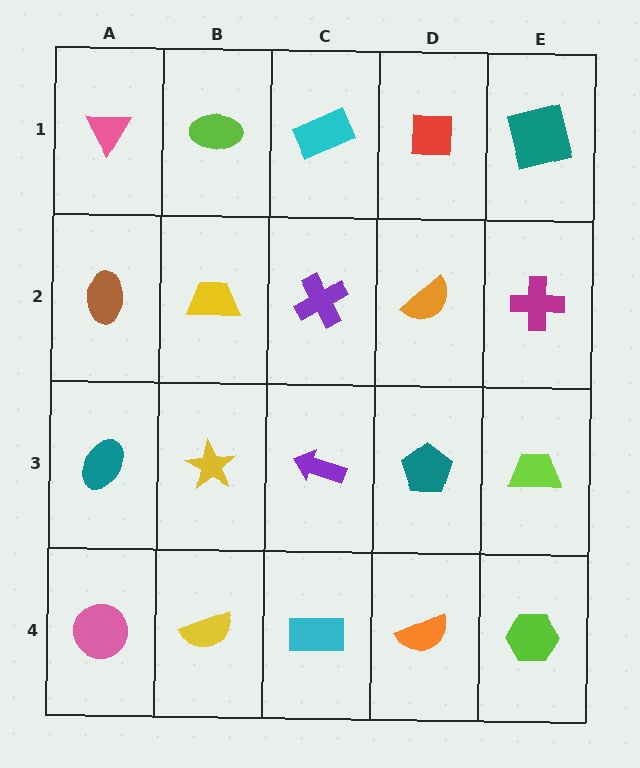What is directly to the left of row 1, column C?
A lime ellipse.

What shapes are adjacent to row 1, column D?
An orange semicircle (row 2, column D), a cyan rectangle (row 1, column C), a teal square (row 1, column E).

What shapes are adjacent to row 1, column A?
A brown ellipse (row 2, column A), a lime ellipse (row 1, column B).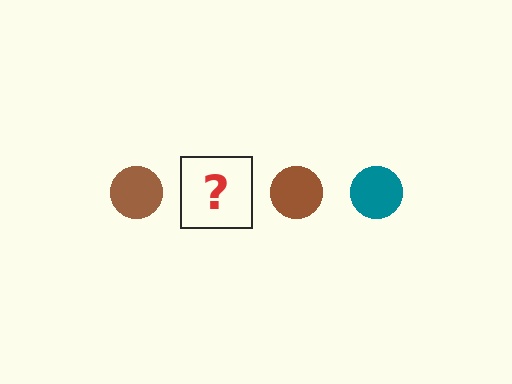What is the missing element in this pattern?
The missing element is a teal circle.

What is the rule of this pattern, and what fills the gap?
The rule is that the pattern cycles through brown, teal circles. The gap should be filled with a teal circle.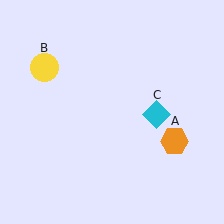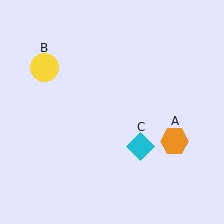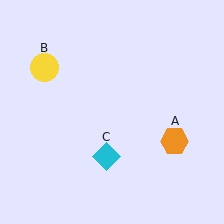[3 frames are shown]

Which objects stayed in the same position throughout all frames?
Orange hexagon (object A) and yellow circle (object B) remained stationary.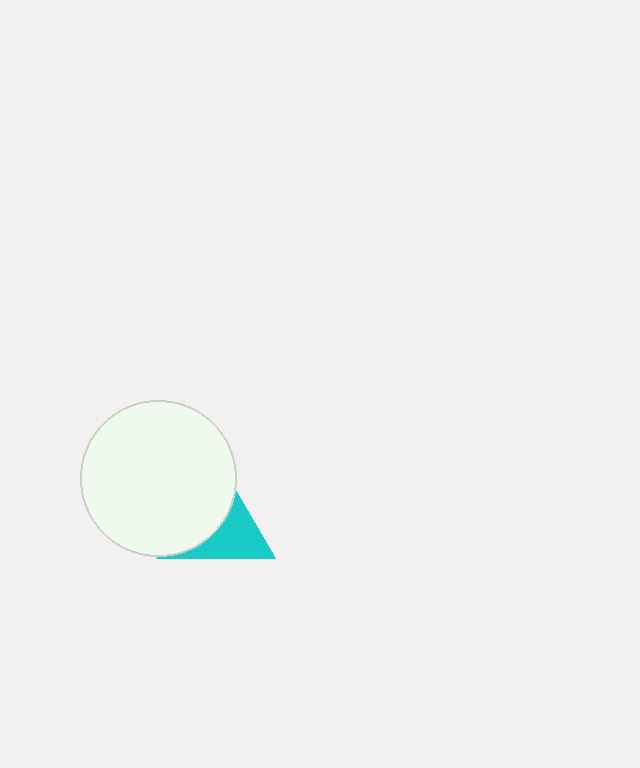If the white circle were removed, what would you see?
You would see the complete cyan triangle.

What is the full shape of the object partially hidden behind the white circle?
The partially hidden object is a cyan triangle.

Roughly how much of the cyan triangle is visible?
About half of it is visible (roughly 45%).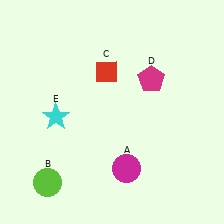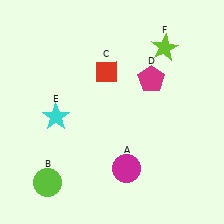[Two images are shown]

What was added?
A lime star (F) was added in Image 2.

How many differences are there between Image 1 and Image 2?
There is 1 difference between the two images.